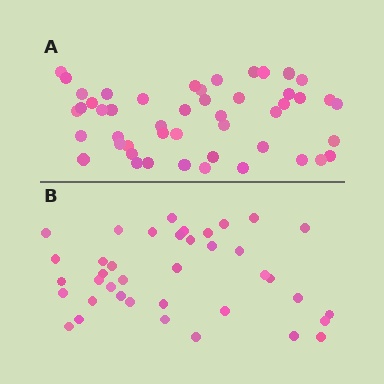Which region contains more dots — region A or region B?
Region A (the top region) has more dots.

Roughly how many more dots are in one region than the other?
Region A has roughly 8 or so more dots than region B.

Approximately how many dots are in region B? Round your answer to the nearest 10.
About 40 dots. (The exact count is 39, which rounds to 40.)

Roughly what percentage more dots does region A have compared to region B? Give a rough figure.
About 25% more.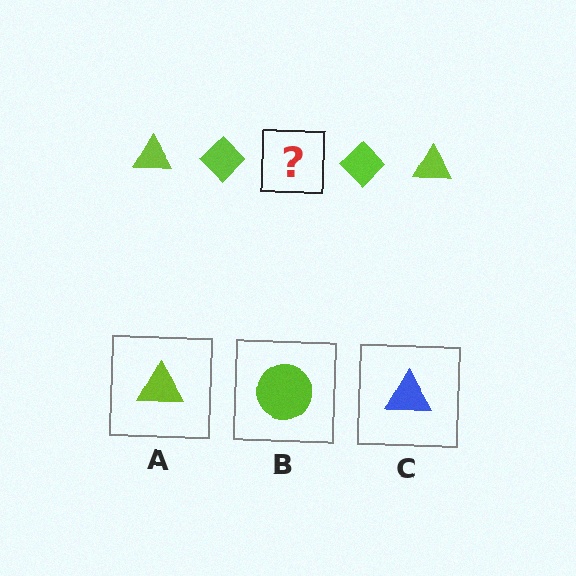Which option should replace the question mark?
Option A.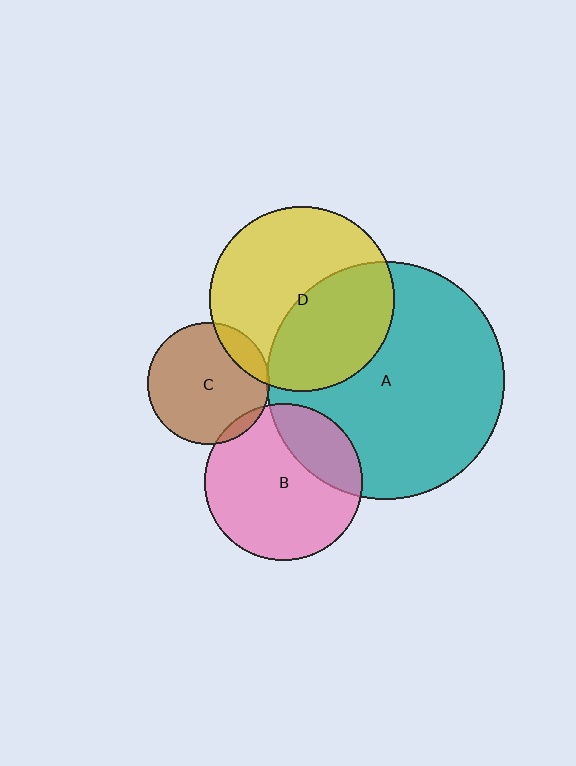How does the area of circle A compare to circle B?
Approximately 2.3 times.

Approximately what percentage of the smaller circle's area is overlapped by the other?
Approximately 5%.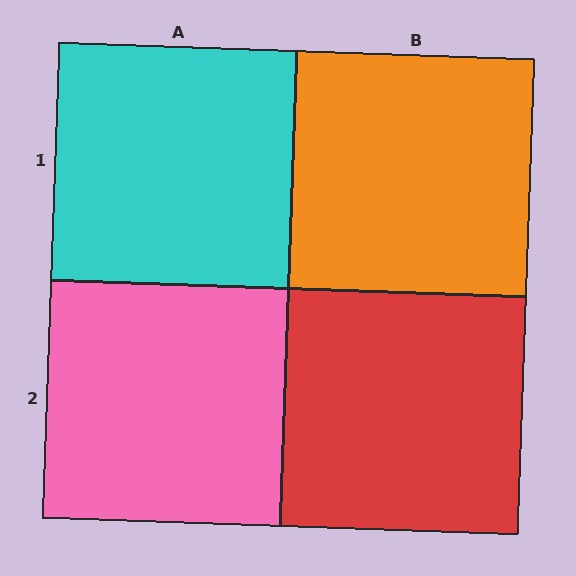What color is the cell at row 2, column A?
Pink.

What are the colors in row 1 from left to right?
Cyan, orange.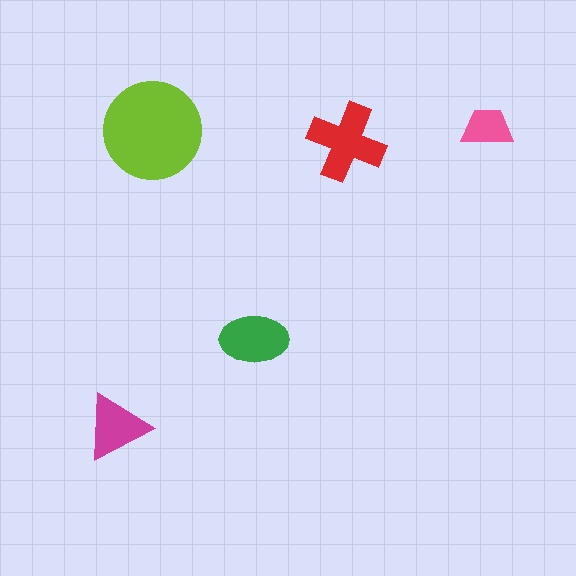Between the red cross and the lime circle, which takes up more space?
The lime circle.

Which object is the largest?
The lime circle.